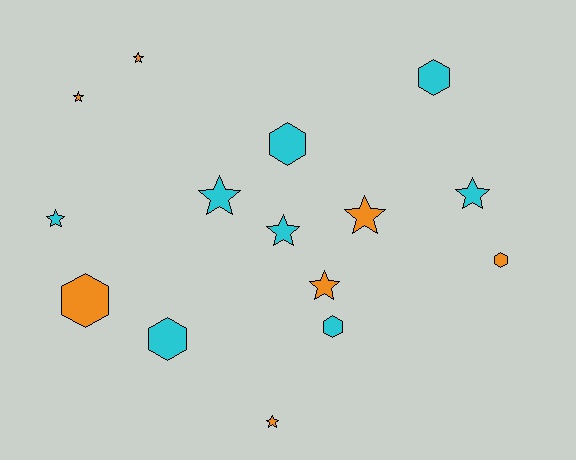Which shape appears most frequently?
Star, with 9 objects.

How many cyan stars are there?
There are 4 cyan stars.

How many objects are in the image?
There are 15 objects.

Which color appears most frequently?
Cyan, with 8 objects.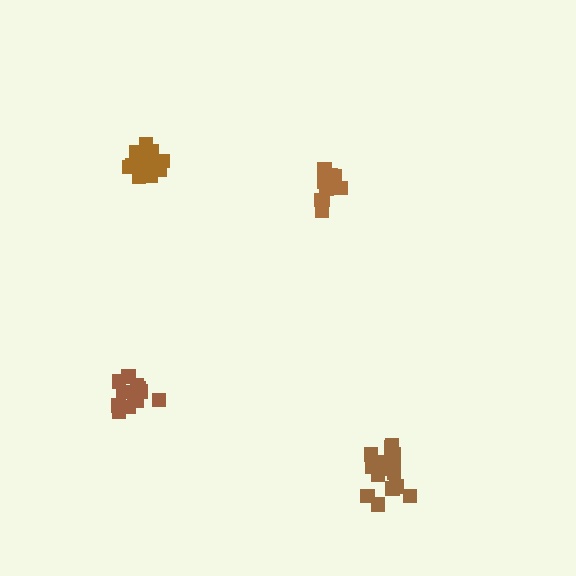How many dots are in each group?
Group 1: 16 dots, Group 2: 15 dots, Group 3: 11 dots, Group 4: 13 dots (55 total).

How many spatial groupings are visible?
There are 4 spatial groupings.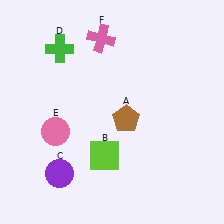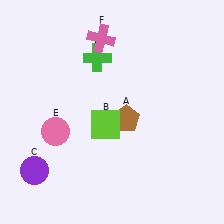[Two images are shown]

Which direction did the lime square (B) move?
The lime square (B) moved up.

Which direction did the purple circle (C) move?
The purple circle (C) moved left.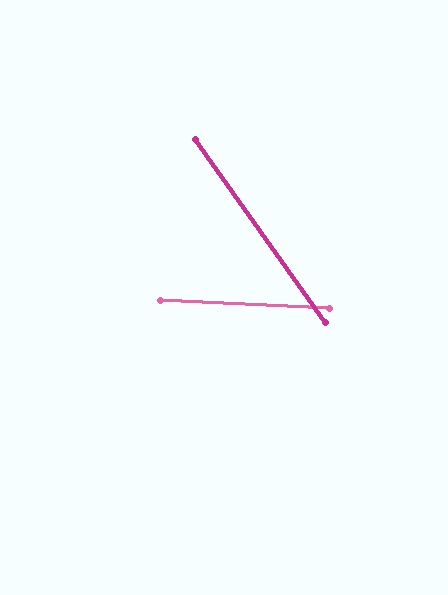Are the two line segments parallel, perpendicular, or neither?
Neither parallel nor perpendicular — they differ by about 52°.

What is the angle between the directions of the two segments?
Approximately 52 degrees.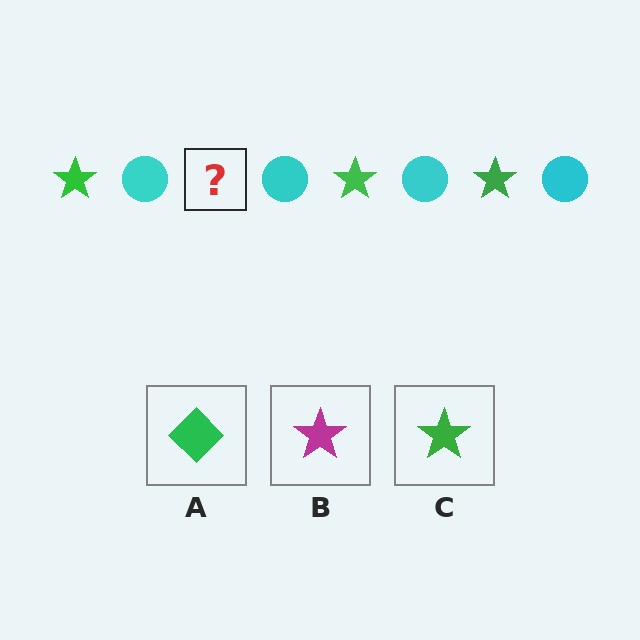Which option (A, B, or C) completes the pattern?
C.